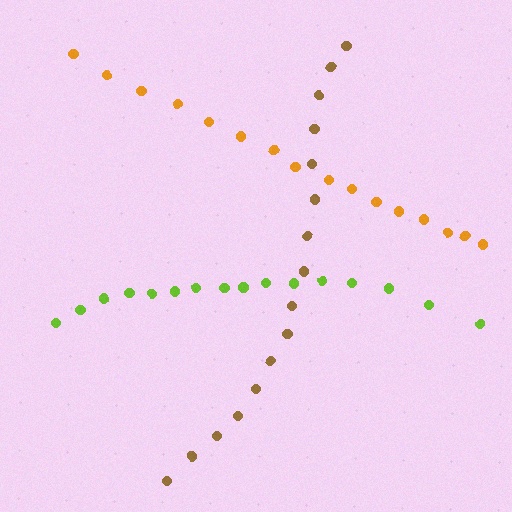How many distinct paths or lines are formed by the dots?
There are 3 distinct paths.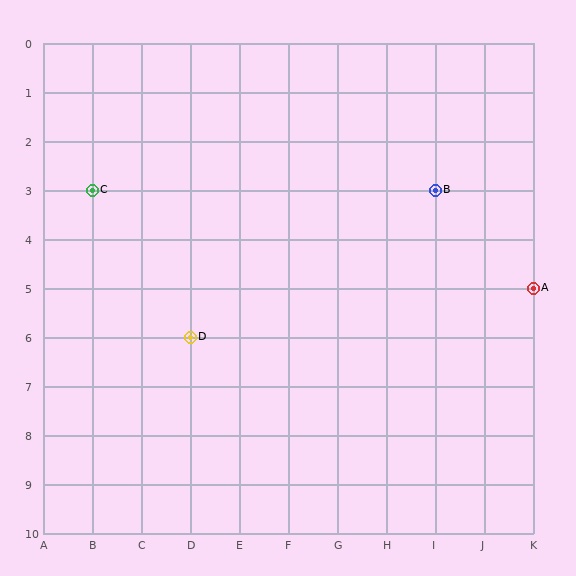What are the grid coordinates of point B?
Point B is at grid coordinates (I, 3).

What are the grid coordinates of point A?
Point A is at grid coordinates (K, 5).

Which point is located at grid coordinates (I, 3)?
Point B is at (I, 3).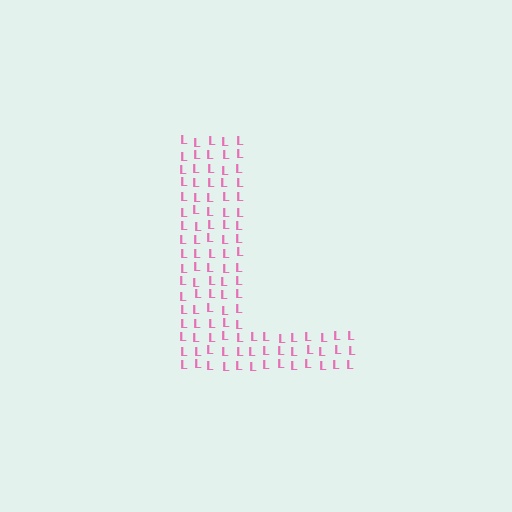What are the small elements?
The small elements are letter L's.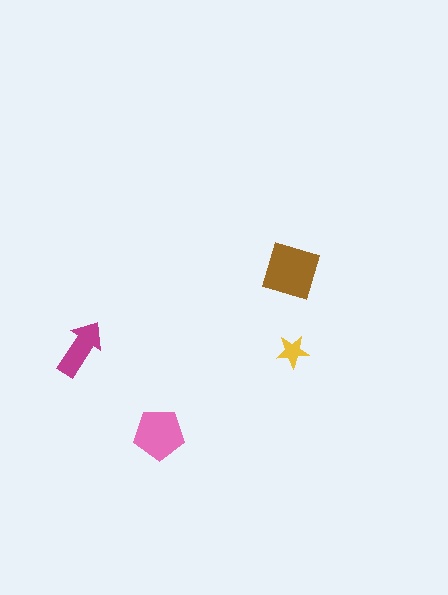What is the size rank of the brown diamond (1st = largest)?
1st.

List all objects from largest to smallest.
The brown diamond, the pink pentagon, the magenta arrow, the yellow star.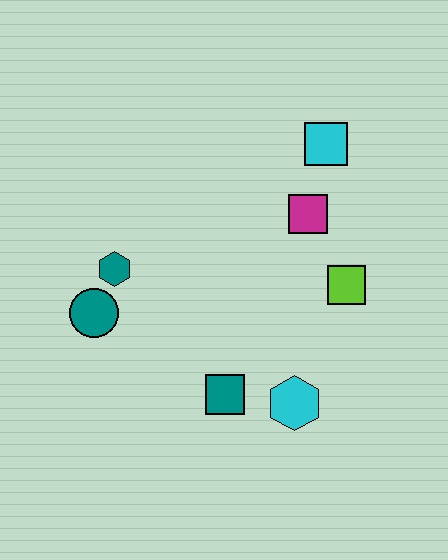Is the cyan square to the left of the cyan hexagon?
No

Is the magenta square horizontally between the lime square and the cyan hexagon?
Yes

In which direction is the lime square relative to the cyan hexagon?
The lime square is above the cyan hexagon.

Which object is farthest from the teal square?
The cyan square is farthest from the teal square.